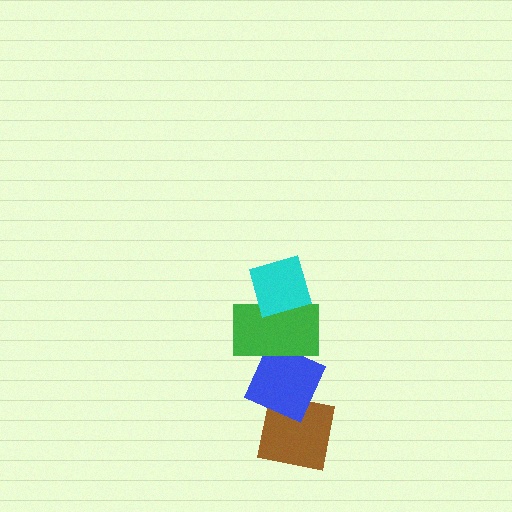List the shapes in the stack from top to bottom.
From top to bottom: the cyan diamond, the green rectangle, the blue diamond, the brown square.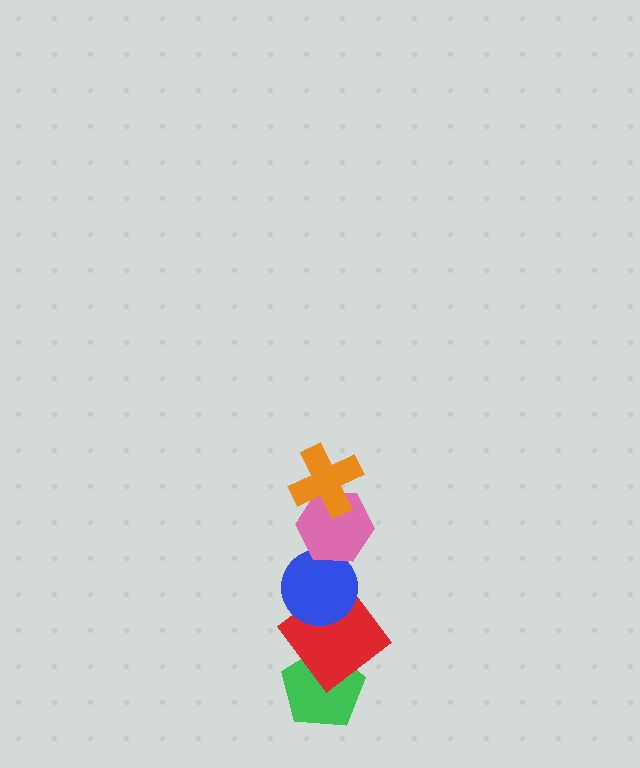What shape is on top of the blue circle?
The pink hexagon is on top of the blue circle.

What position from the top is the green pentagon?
The green pentagon is 5th from the top.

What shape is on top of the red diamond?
The blue circle is on top of the red diamond.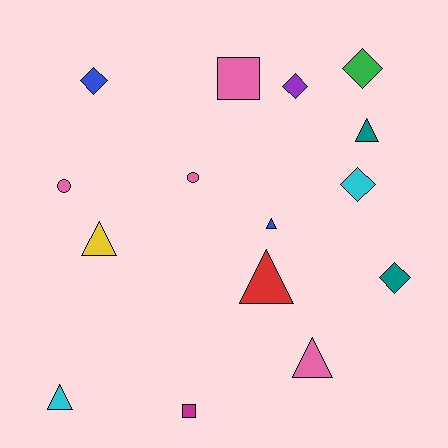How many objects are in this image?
There are 15 objects.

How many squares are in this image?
There are 2 squares.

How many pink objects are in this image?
There are 4 pink objects.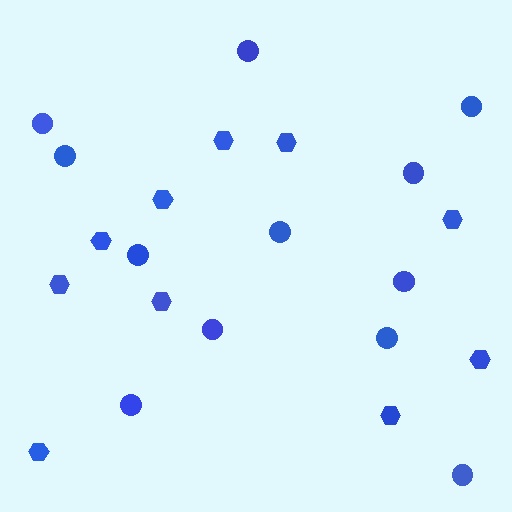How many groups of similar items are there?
There are 2 groups: one group of circles (12) and one group of hexagons (10).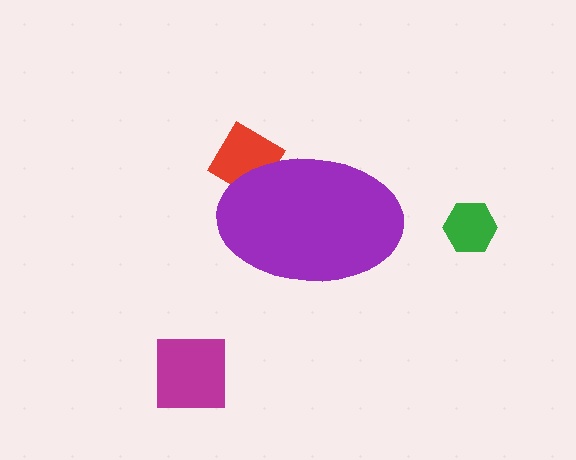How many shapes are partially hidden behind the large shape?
1 shape is partially hidden.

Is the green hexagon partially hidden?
No, the green hexagon is fully visible.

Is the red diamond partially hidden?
Yes, the red diamond is partially hidden behind the purple ellipse.